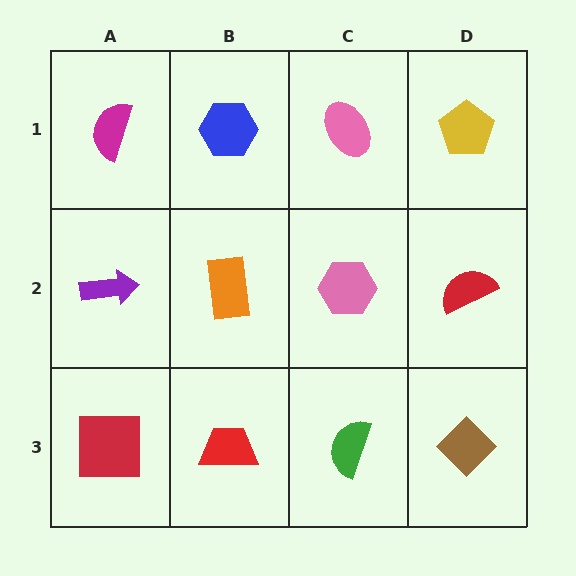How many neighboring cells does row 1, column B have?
3.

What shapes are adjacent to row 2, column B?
A blue hexagon (row 1, column B), a red trapezoid (row 3, column B), a purple arrow (row 2, column A), a pink hexagon (row 2, column C).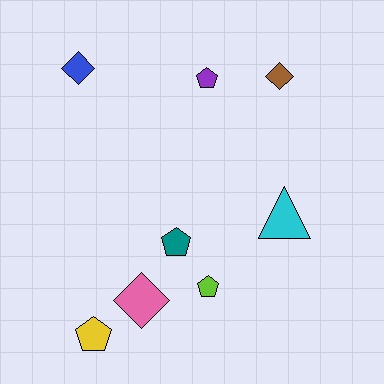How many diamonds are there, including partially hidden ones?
There are 3 diamonds.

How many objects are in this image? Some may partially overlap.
There are 8 objects.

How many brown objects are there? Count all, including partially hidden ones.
There is 1 brown object.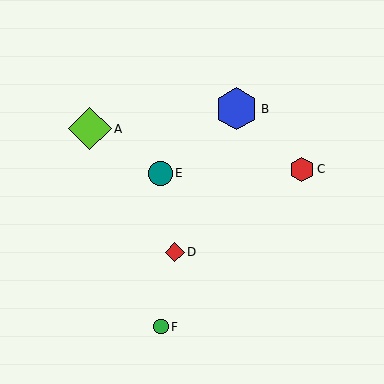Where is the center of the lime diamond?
The center of the lime diamond is at (90, 129).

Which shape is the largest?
The lime diamond (labeled A) is the largest.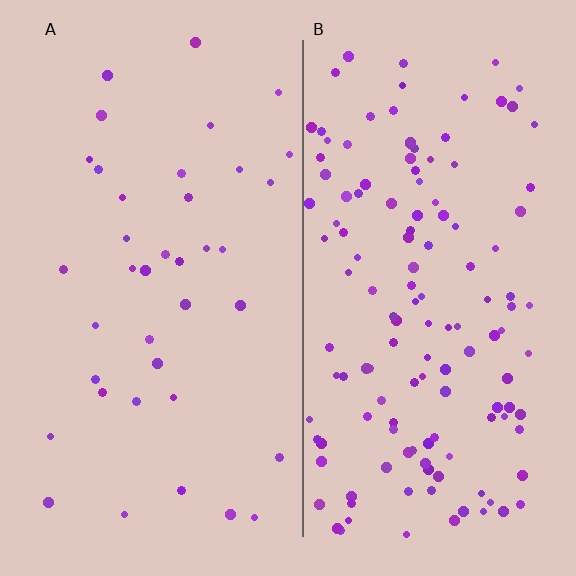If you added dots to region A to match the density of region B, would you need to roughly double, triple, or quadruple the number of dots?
Approximately quadruple.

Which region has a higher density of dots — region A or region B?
B (the right).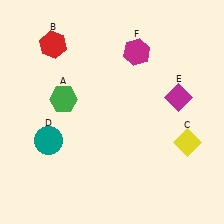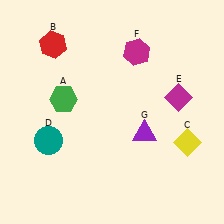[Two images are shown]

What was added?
A purple triangle (G) was added in Image 2.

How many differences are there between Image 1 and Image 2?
There is 1 difference between the two images.